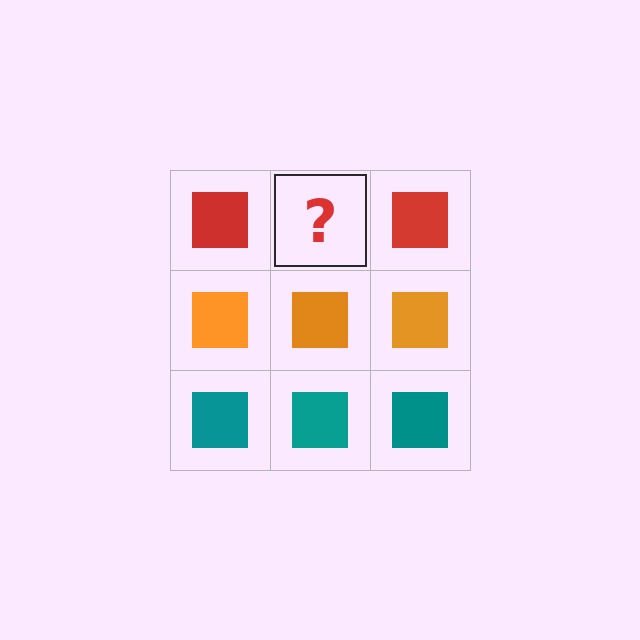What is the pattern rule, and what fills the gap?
The rule is that each row has a consistent color. The gap should be filled with a red square.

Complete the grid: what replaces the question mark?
The question mark should be replaced with a red square.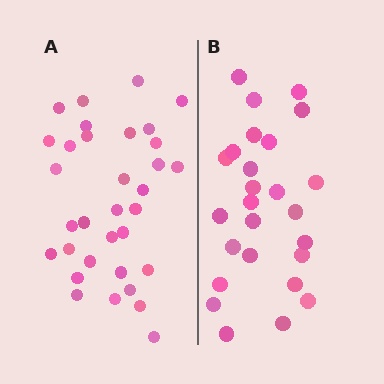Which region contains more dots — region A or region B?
Region A (the left region) has more dots.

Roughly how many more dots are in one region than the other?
Region A has roughly 8 or so more dots than region B.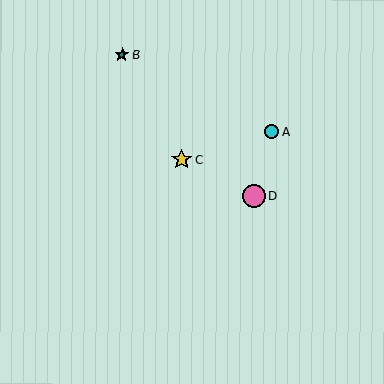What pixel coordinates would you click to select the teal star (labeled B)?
Click at (122, 54) to select the teal star B.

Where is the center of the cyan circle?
The center of the cyan circle is at (272, 132).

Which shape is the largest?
The pink circle (labeled D) is the largest.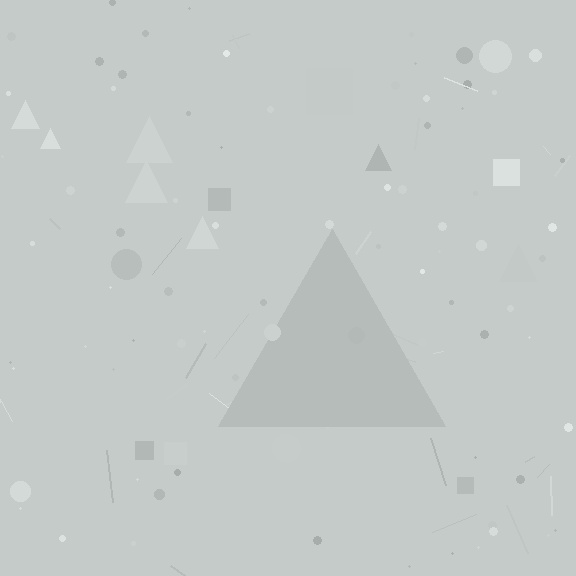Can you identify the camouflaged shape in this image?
The camouflaged shape is a triangle.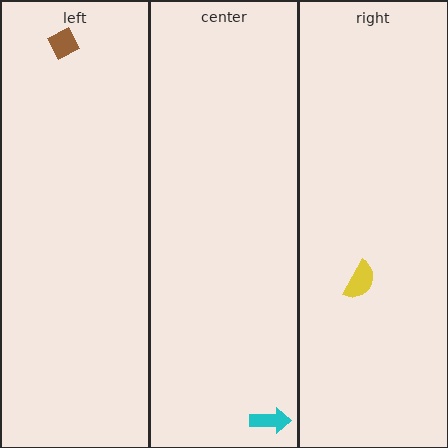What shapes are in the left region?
The brown diamond.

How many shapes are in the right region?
1.